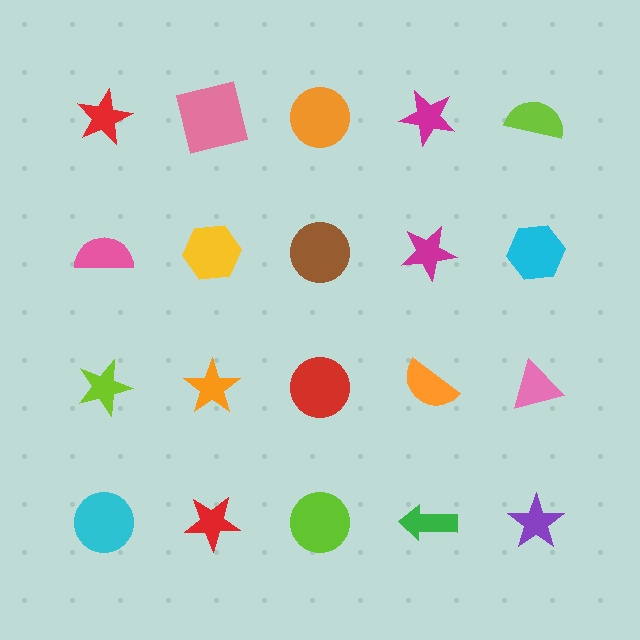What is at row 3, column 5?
A pink triangle.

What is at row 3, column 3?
A red circle.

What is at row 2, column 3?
A brown circle.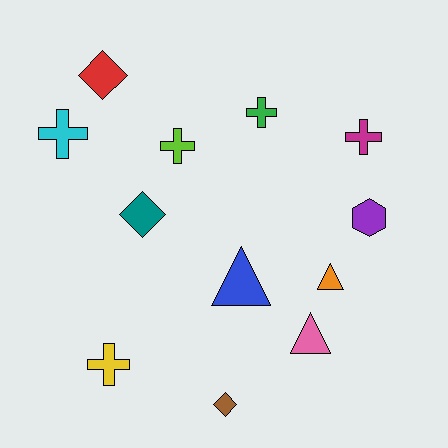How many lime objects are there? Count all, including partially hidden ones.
There is 1 lime object.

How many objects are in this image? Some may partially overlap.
There are 12 objects.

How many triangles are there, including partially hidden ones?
There are 3 triangles.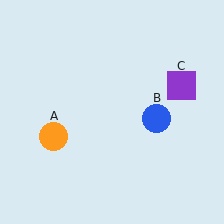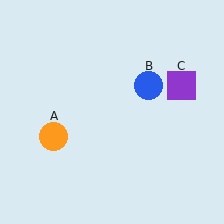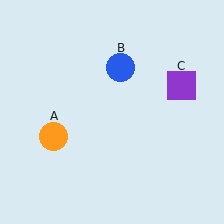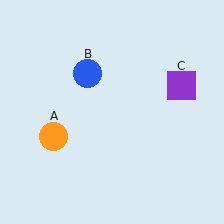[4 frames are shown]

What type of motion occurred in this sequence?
The blue circle (object B) rotated counterclockwise around the center of the scene.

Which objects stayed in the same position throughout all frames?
Orange circle (object A) and purple square (object C) remained stationary.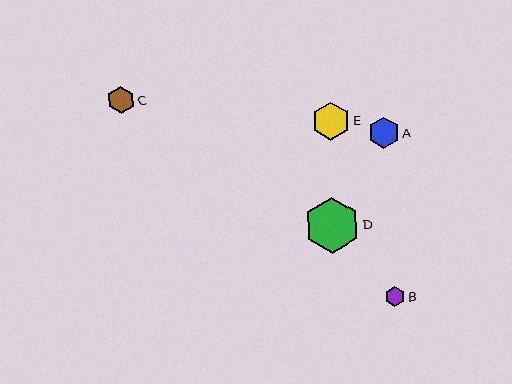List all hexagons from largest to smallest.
From largest to smallest: D, E, A, C, B.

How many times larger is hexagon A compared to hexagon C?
Hexagon A is approximately 1.1 times the size of hexagon C.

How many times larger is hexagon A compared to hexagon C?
Hexagon A is approximately 1.1 times the size of hexagon C.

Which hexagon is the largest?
Hexagon D is the largest with a size of approximately 56 pixels.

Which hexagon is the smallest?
Hexagon B is the smallest with a size of approximately 19 pixels.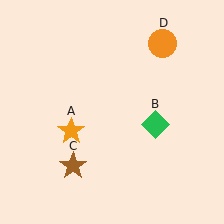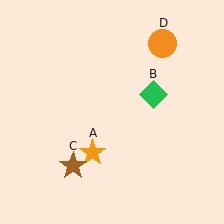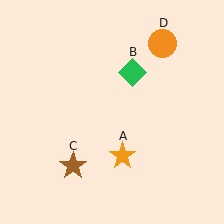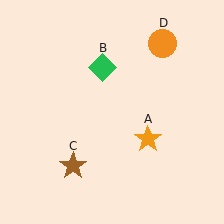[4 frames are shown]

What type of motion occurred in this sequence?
The orange star (object A), green diamond (object B) rotated counterclockwise around the center of the scene.